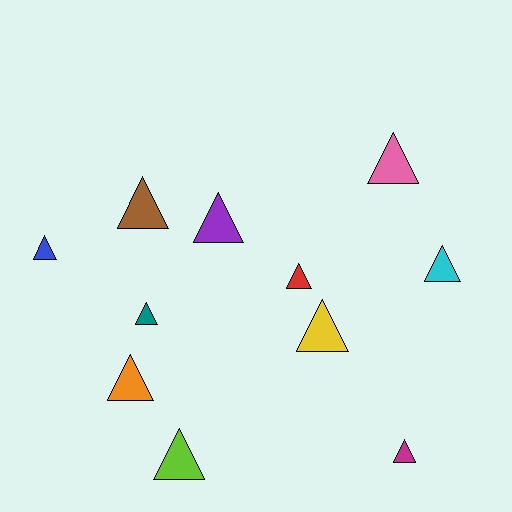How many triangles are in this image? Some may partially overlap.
There are 11 triangles.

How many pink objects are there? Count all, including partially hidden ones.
There is 1 pink object.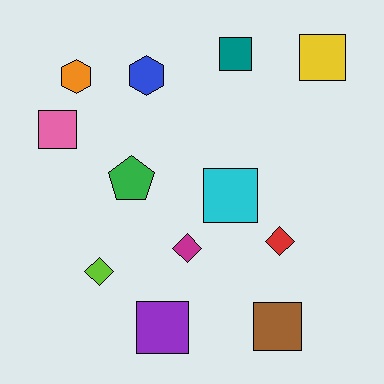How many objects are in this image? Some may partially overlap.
There are 12 objects.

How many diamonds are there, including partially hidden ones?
There are 3 diamonds.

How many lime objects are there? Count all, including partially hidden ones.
There is 1 lime object.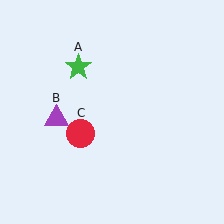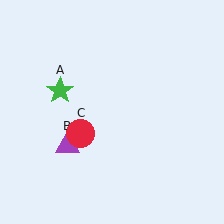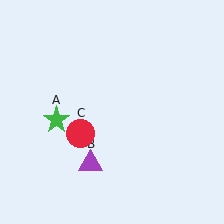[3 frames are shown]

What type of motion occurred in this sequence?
The green star (object A), purple triangle (object B) rotated counterclockwise around the center of the scene.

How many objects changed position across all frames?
2 objects changed position: green star (object A), purple triangle (object B).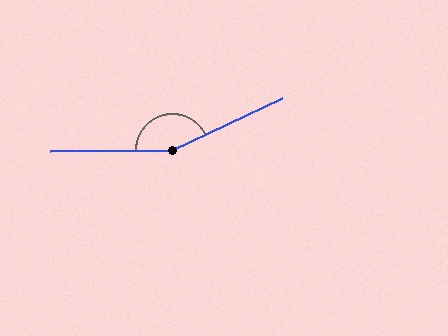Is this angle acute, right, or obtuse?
It is obtuse.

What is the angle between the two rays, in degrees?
Approximately 156 degrees.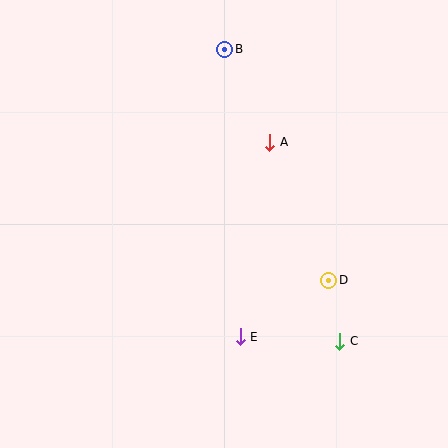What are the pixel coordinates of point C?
Point C is at (340, 341).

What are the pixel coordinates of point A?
Point A is at (270, 142).